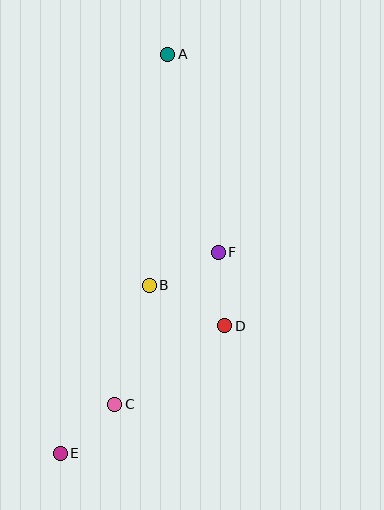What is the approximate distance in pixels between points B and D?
The distance between B and D is approximately 85 pixels.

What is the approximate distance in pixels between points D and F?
The distance between D and F is approximately 74 pixels.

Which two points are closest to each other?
Points C and E are closest to each other.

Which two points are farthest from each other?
Points A and E are farthest from each other.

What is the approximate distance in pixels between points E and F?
The distance between E and F is approximately 256 pixels.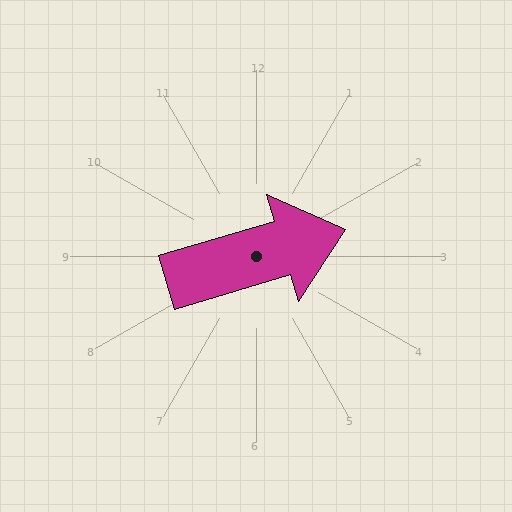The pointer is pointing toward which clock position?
Roughly 2 o'clock.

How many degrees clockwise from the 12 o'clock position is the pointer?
Approximately 74 degrees.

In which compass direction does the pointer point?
East.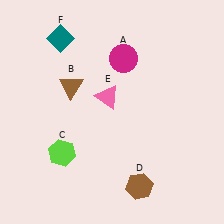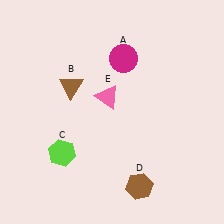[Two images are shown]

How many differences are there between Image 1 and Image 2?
There is 1 difference between the two images.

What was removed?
The teal diamond (F) was removed in Image 2.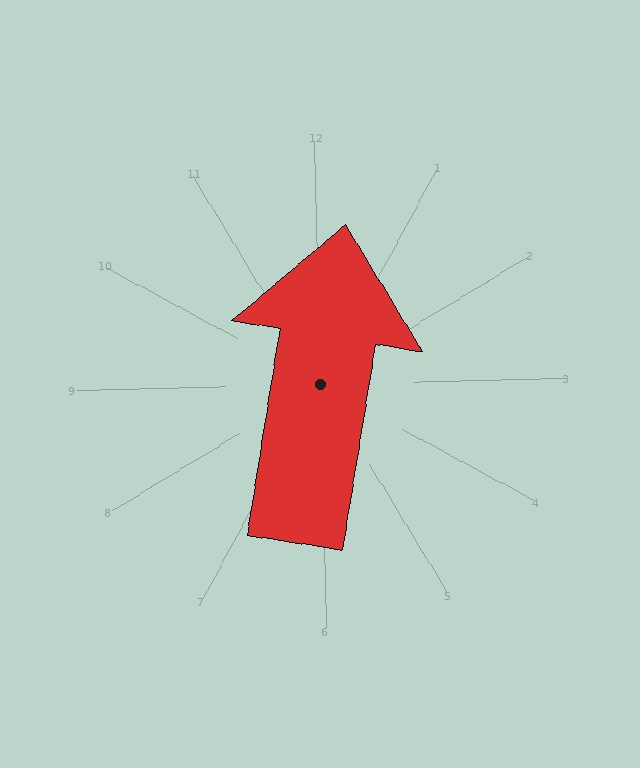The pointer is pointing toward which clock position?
Roughly 12 o'clock.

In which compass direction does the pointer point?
North.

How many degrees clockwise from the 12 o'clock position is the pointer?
Approximately 11 degrees.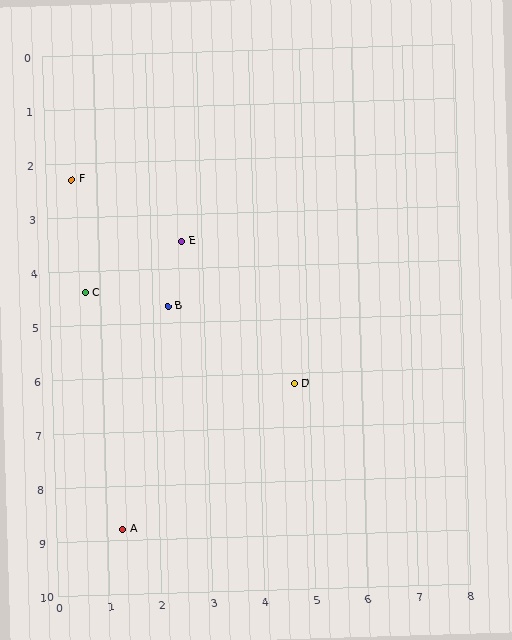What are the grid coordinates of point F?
Point F is at approximately (0.5, 2.3).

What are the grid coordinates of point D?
Point D is at approximately (4.7, 6.2).